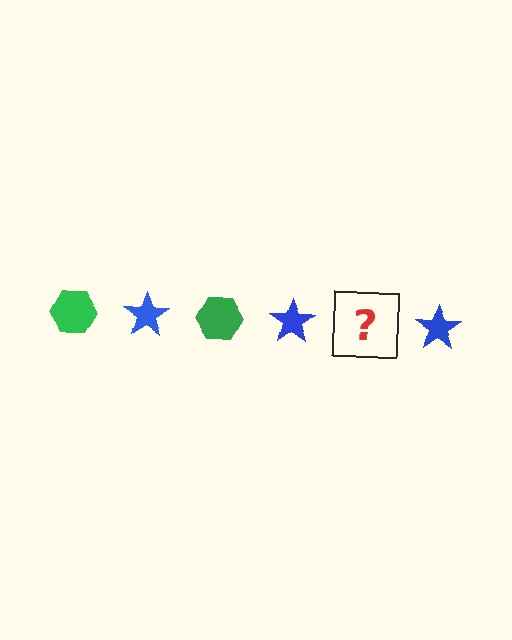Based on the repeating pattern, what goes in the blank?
The blank should be a green hexagon.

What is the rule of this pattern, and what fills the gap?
The rule is that the pattern alternates between green hexagon and blue star. The gap should be filled with a green hexagon.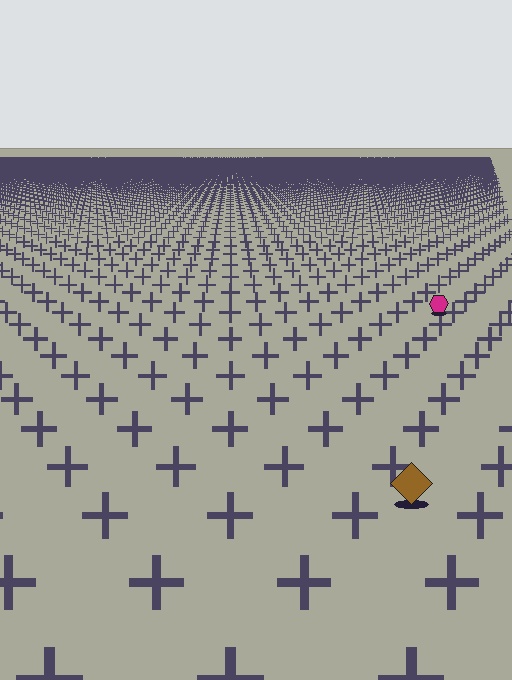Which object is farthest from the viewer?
The magenta hexagon is farthest from the viewer. It appears smaller and the ground texture around it is denser.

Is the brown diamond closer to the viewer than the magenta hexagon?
Yes. The brown diamond is closer — you can tell from the texture gradient: the ground texture is coarser near it.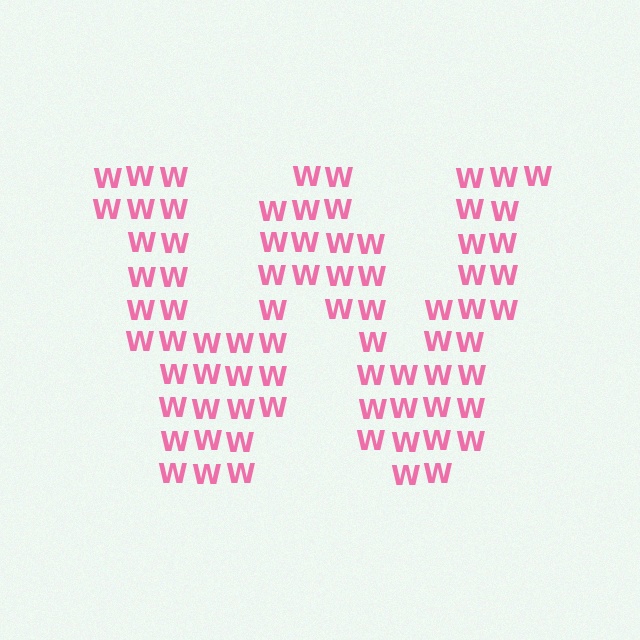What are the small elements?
The small elements are letter W's.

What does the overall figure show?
The overall figure shows the letter W.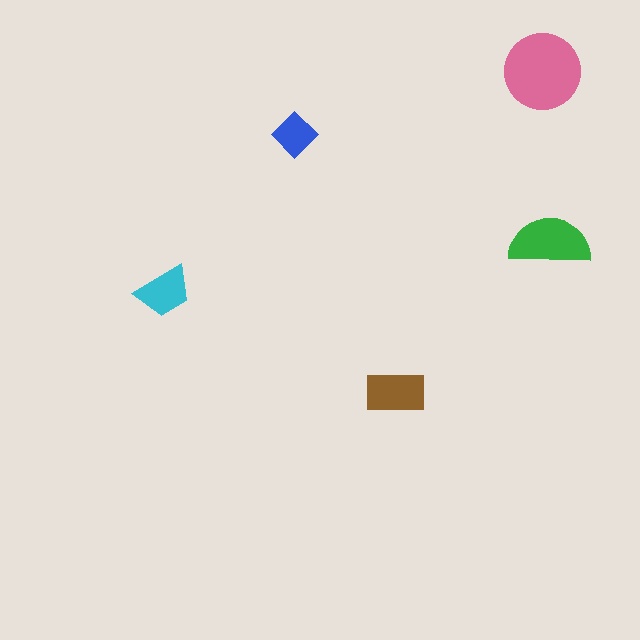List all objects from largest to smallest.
The pink circle, the green semicircle, the brown rectangle, the cyan trapezoid, the blue diamond.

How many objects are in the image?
There are 5 objects in the image.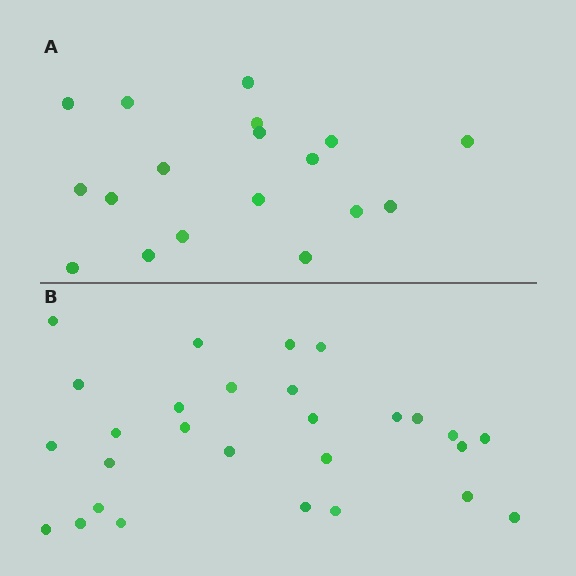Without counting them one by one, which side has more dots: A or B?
Region B (the bottom region) has more dots.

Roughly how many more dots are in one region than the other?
Region B has roughly 10 or so more dots than region A.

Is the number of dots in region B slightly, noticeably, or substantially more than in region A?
Region B has substantially more. The ratio is roughly 1.6 to 1.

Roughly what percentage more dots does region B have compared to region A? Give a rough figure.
About 55% more.